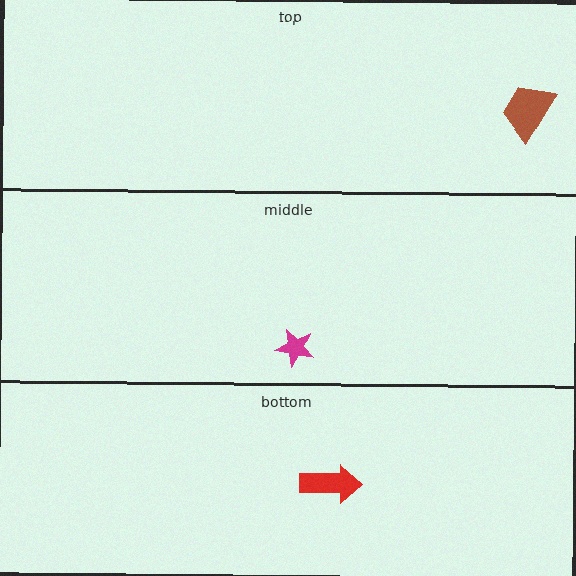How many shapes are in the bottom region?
1.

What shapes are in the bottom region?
The red arrow.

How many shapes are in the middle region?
1.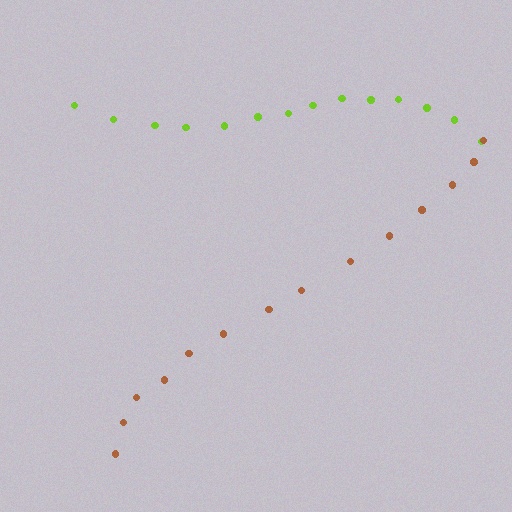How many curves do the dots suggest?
There are 2 distinct paths.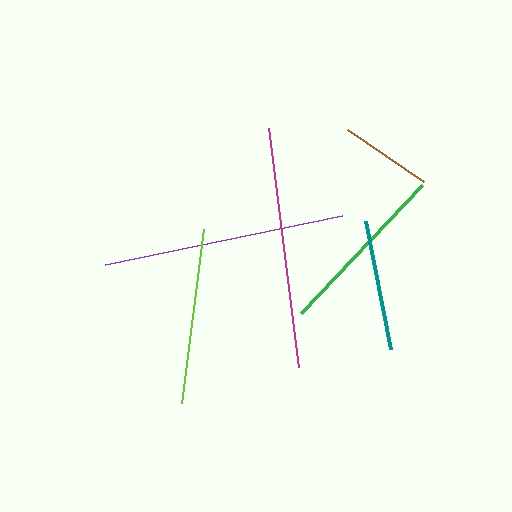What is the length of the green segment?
The green segment is approximately 177 pixels long.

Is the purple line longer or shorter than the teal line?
The purple line is longer than the teal line.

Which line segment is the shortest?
The brown line is the shortest at approximately 93 pixels.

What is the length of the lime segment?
The lime segment is approximately 176 pixels long.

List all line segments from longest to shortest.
From longest to shortest: purple, magenta, green, lime, teal, brown.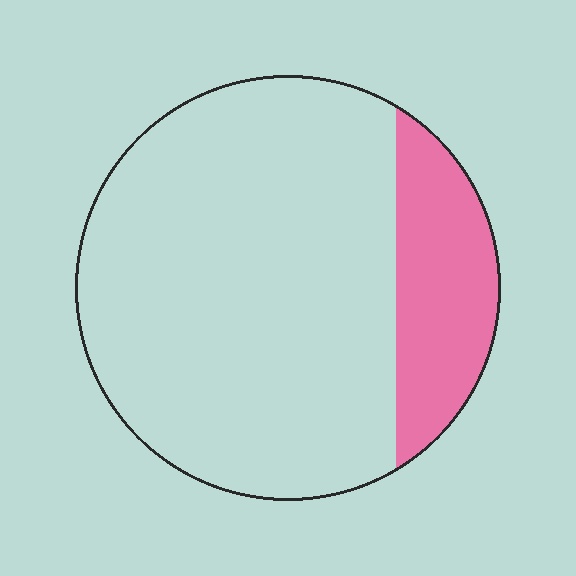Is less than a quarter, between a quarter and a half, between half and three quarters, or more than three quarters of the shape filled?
Less than a quarter.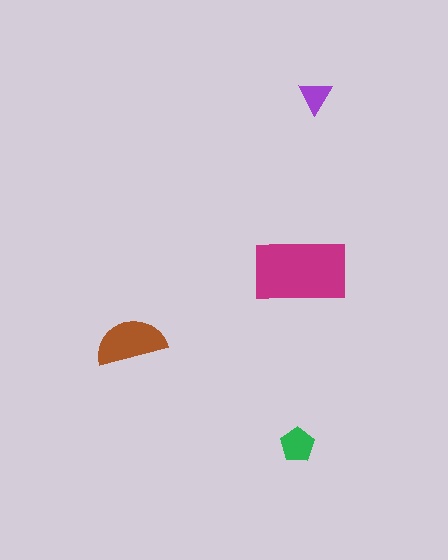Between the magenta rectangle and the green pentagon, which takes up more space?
The magenta rectangle.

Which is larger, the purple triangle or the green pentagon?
The green pentagon.